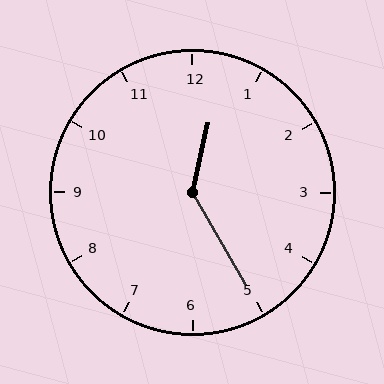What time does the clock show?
12:25.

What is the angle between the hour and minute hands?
Approximately 138 degrees.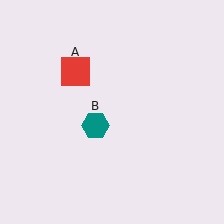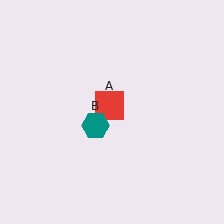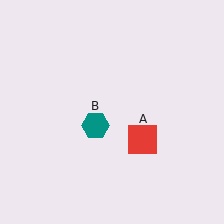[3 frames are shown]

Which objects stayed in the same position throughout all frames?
Teal hexagon (object B) remained stationary.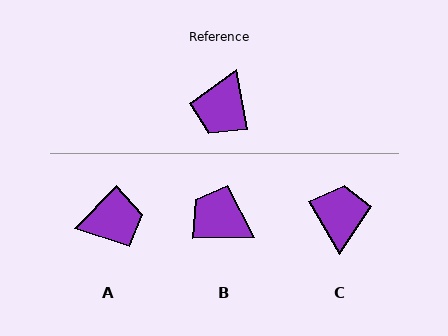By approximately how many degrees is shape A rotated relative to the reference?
Approximately 126 degrees counter-clockwise.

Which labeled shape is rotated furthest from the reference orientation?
C, about 161 degrees away.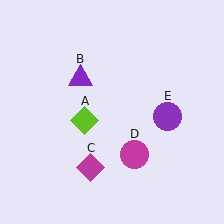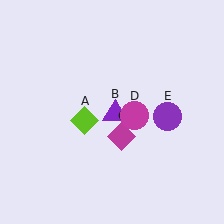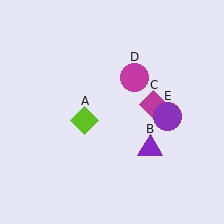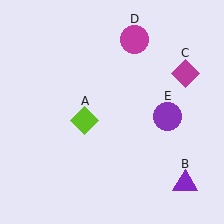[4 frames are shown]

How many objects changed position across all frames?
3 objects changed position: purple triangle (object B), magenta diamond (object C), magenta circle (object D).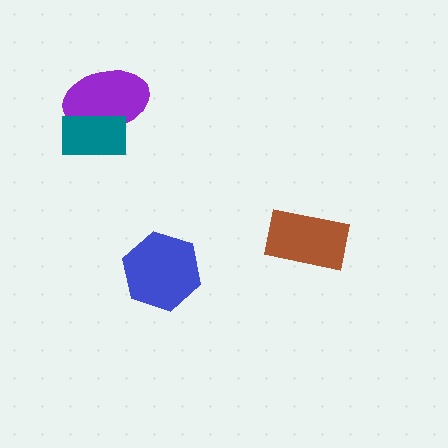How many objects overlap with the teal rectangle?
1 object overlaps with the teal rectangle.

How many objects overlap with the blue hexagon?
0 objects overlap with the blue hexagon.